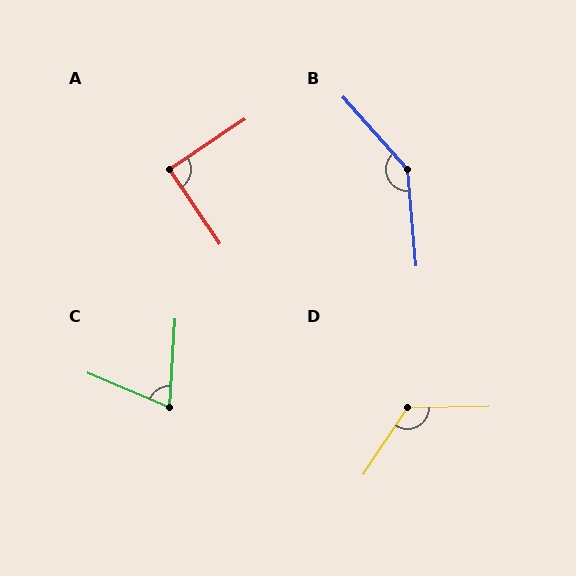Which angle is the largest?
B, at approximately 143 degrees.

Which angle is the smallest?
C, at approximately 70 degrees.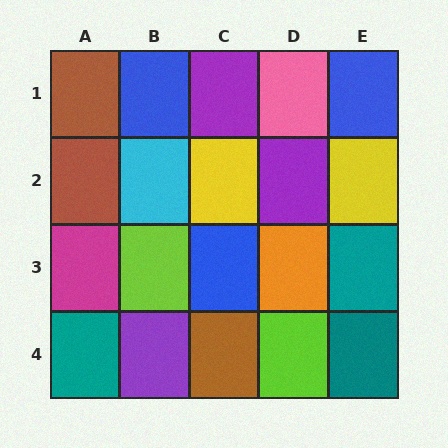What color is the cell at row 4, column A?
Teal.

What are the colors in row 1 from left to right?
Brown, blue, purple, pink, blue.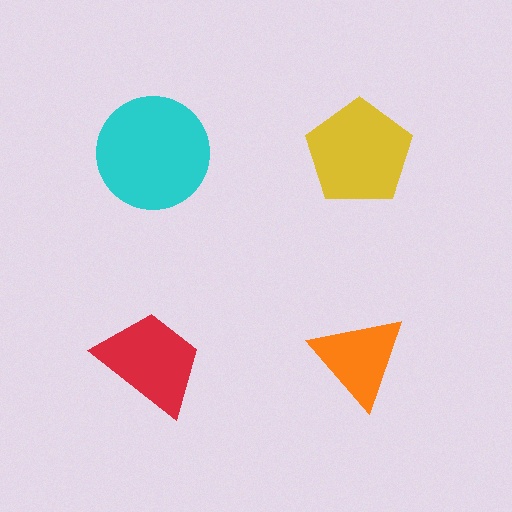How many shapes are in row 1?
2 shapes.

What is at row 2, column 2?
An orange triangle.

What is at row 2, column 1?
A red trapezoid.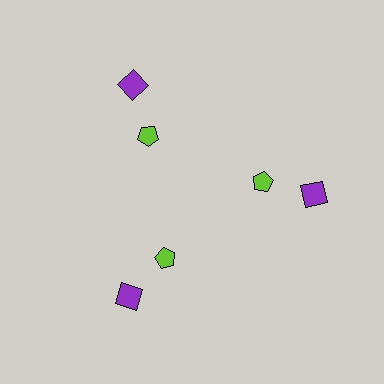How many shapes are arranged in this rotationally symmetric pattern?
There are 6 shapes, arranged in 3 groups of 2.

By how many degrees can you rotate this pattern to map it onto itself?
The pattern maps onto itself every 120 degrees of rotation.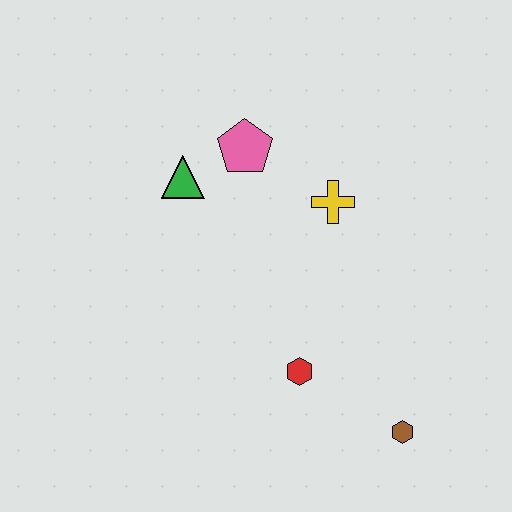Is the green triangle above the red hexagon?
Yes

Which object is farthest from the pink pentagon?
The brown hexagon is farthest from the pink pentagon.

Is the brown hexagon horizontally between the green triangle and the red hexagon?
No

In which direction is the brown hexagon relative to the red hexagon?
The brown hexagon is to the right of the red hexagon.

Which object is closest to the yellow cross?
The pink pentagon is closest to the yellow cross.